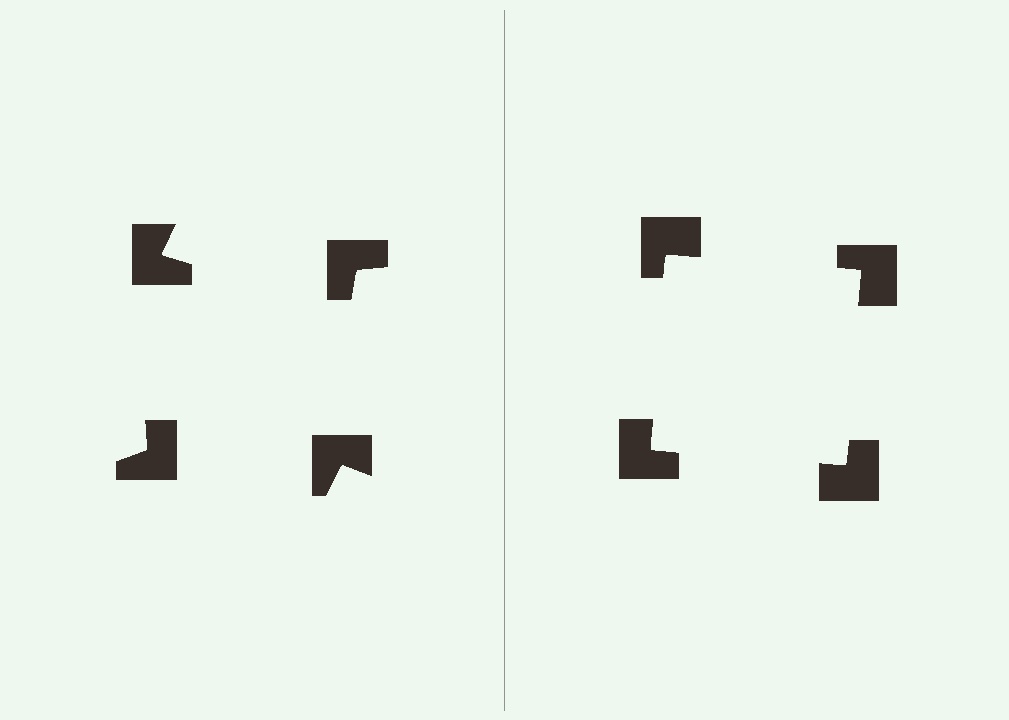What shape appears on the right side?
An illusory square.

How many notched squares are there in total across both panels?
8 — 4 on each side.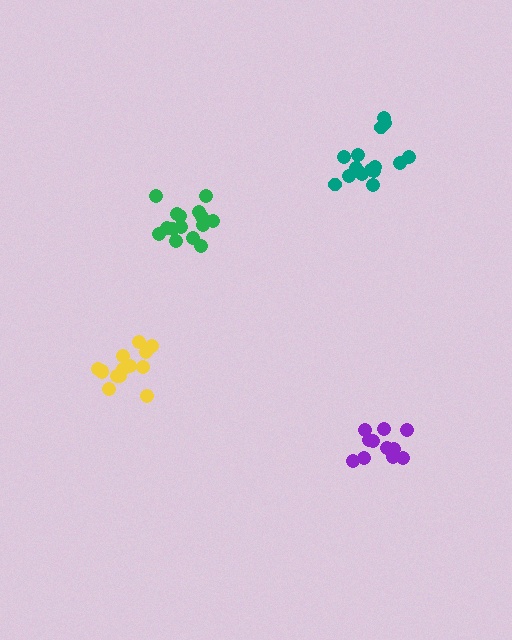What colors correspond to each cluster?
The clusters are colored: yellow, green, purple, teal.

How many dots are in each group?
Group 1: 14 dots, Group 2: 15 dots, Group 3: 11 dots, Group 4: 15 dots (55 total).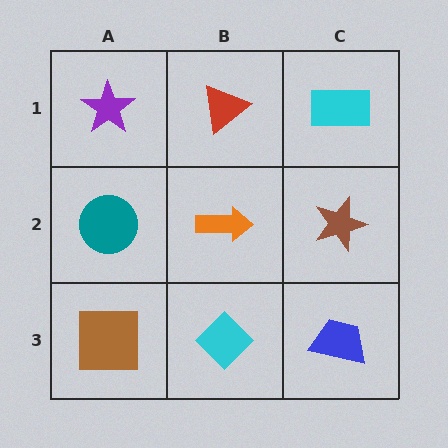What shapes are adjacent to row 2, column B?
A red triangle (row 1, column B), a cyan diamond (row 3, column B), a teal circle (row 2, column A), a brown star (row 2, column C).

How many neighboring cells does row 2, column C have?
3.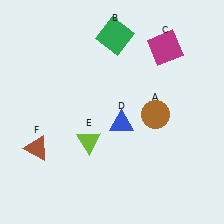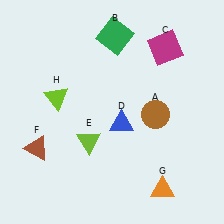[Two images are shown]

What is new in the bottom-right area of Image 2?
An orange triangle (G) was added in the bottom-right area of Image 2.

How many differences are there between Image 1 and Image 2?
There are 2 differences between the two images.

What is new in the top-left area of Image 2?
A lime triangle (H) was added in the top-left area of Image 2.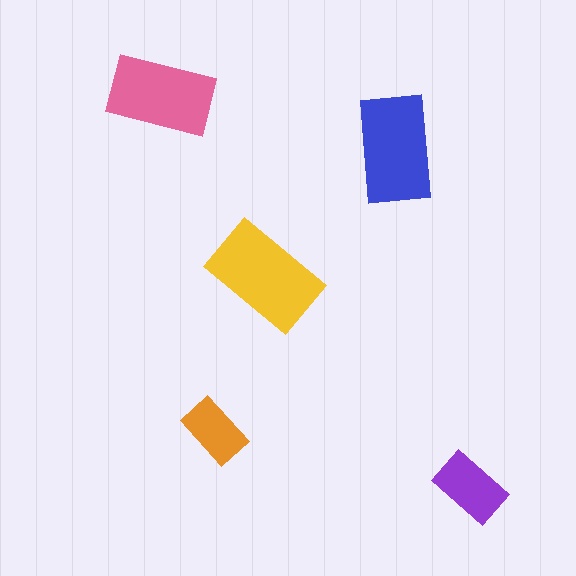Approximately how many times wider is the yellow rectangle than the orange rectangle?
About 1.5 times wider.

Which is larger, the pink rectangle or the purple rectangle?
The pink one.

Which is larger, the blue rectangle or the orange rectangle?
The blue one.